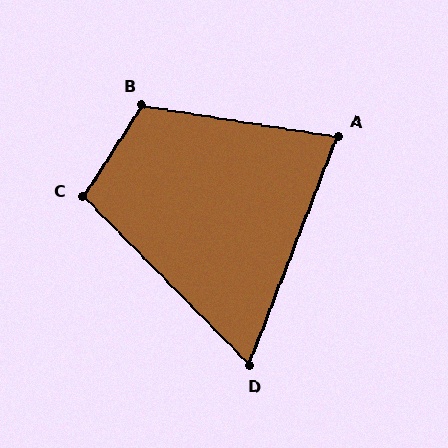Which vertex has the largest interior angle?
B, at approximately 114 degrees.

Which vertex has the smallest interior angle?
D, at approximately 66 degrees.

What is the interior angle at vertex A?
Approximately 78 degrees (acute).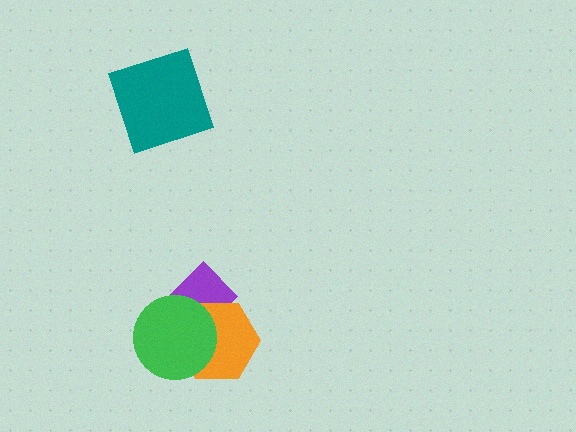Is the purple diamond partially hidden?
Yes, it is partially covered by another shape.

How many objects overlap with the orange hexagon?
2 objects overlap with the orange hexagon.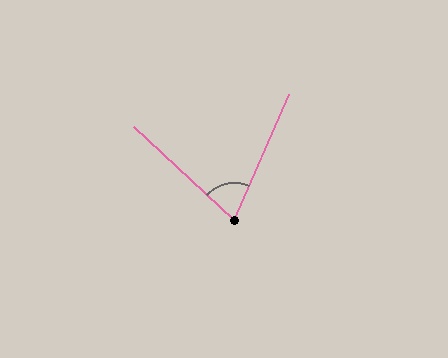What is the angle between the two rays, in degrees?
Approximately 71 degrees.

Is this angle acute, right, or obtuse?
It is acute.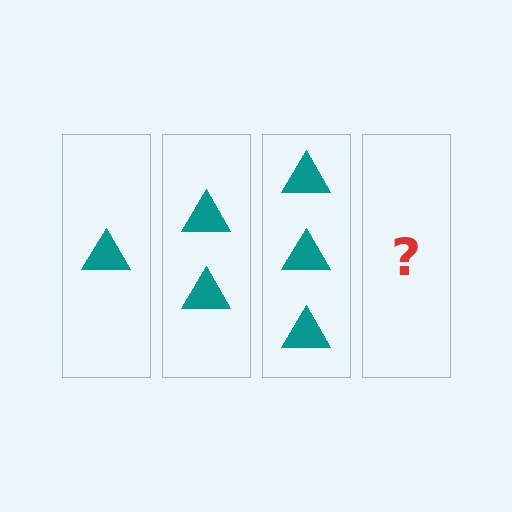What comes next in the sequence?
The next element should be 4 triangles.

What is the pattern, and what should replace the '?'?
The pattern is that each step adds one more triangle. The '?' should be 4 triangles.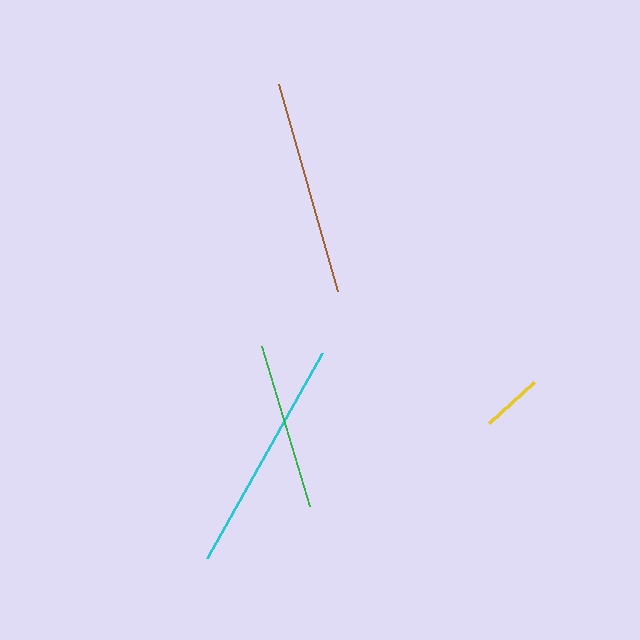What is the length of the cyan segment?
The cyan segment is approximately 235 pixels long.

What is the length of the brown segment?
The brown segment is approximately 215 pixels long.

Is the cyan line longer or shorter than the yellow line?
The cyan line is longer than the yellow line.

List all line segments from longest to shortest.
From longest to shortest: cyan, brown, green, yellow.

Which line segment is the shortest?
The yellow line is the shortest at approximately 62 pixels.